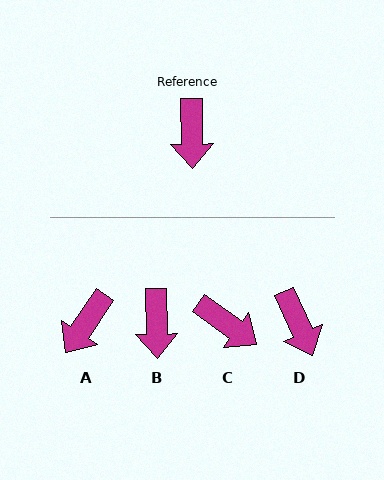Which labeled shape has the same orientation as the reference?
B.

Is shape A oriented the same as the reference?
No, it is off by about 35 degrees.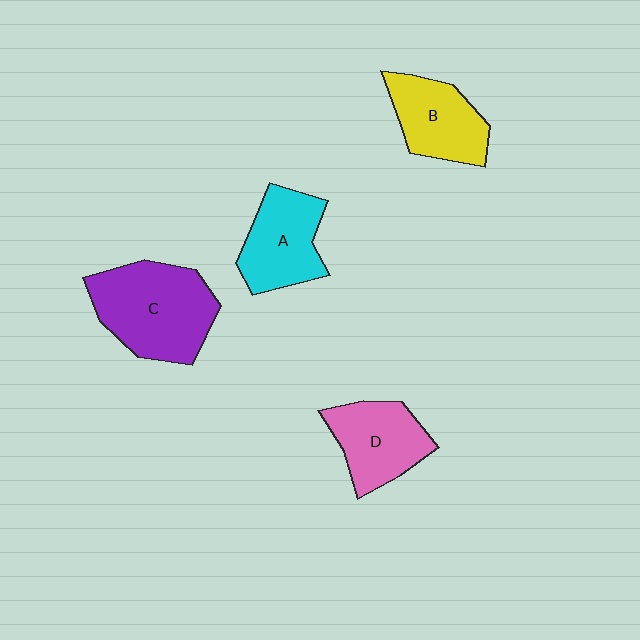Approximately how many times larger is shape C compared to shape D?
Approximately 1.5 times.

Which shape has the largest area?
Shape C (purple).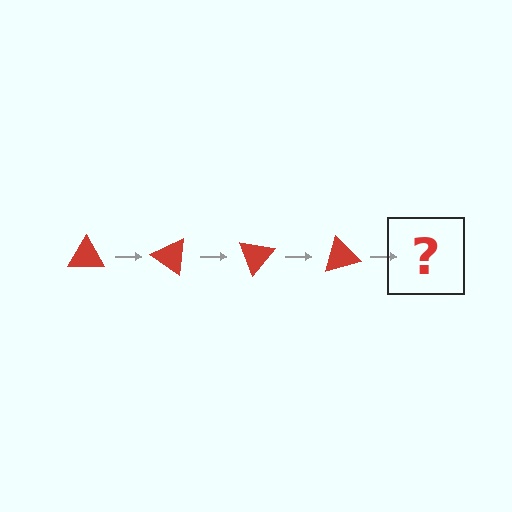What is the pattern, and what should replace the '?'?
The pattern is that the triangle rotates 35 degrees each step. The '?' should be a red triangle rotated 140 degrees.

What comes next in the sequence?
The next element should be a red triangle rotated 140 degrees.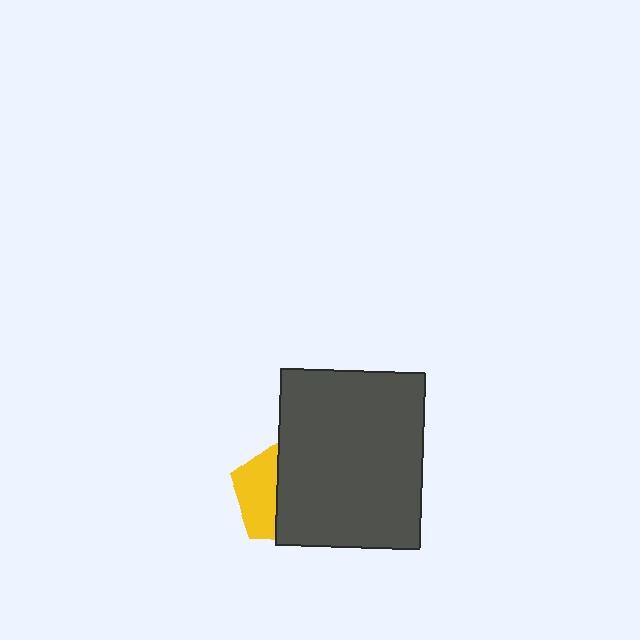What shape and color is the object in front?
The object in front is a dark gray rectangle.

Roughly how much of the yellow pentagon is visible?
A small part of it is visible (roughly 39%).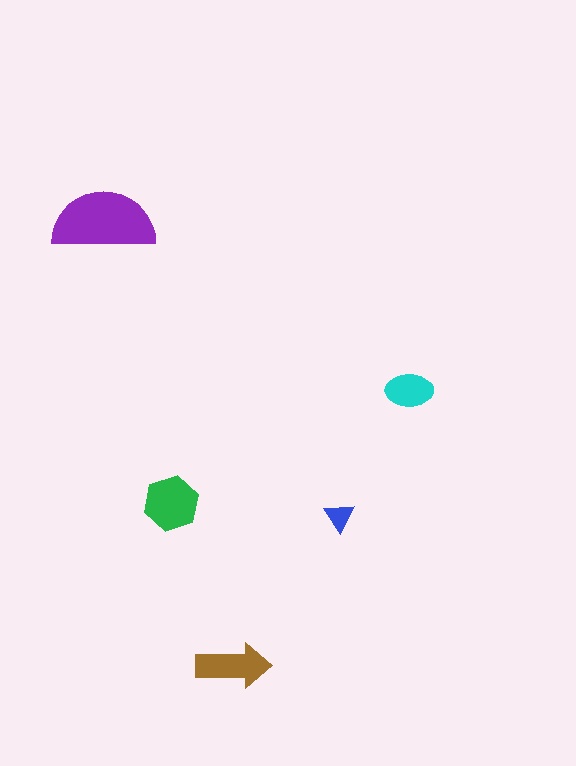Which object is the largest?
The purple semicircle.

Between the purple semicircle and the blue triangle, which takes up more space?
The purple semicircle.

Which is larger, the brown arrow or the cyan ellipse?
The brown arrow.